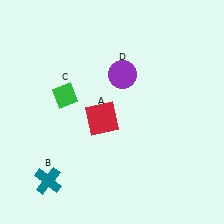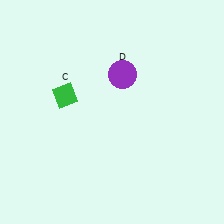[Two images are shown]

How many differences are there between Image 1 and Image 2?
There are 2 differences between the two images.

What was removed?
The red square (A), the teal cross (B) were removed in Image 2.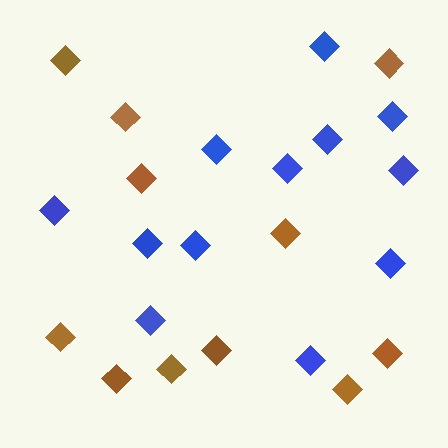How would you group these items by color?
There are 2 groups: one group of brown diamonds (11) and one group of blue diamonds (12).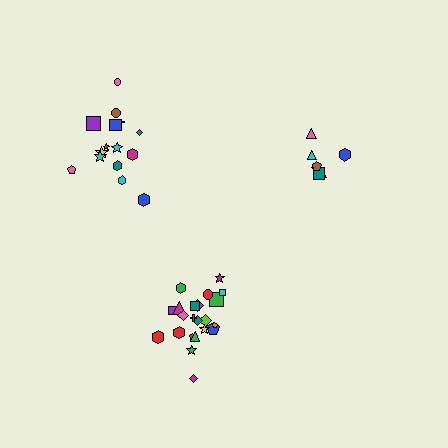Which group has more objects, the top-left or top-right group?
The top-left group.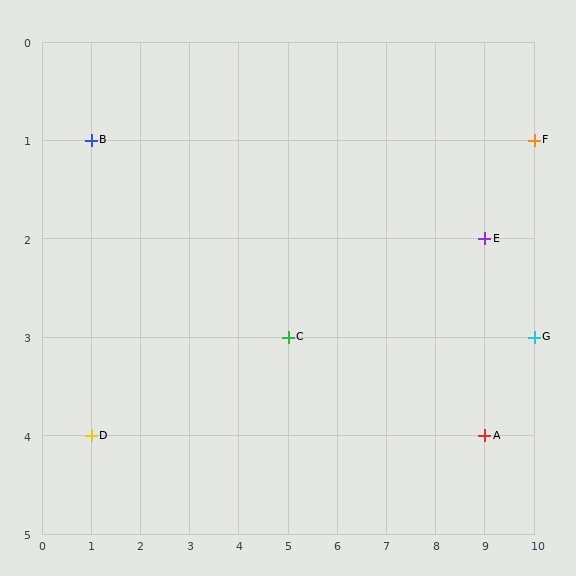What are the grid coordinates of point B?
Point B is at grid coordinates (1, 1).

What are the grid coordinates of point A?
Point A is at grid coordinates (9, 4).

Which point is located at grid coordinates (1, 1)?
Point B is at (1, 1).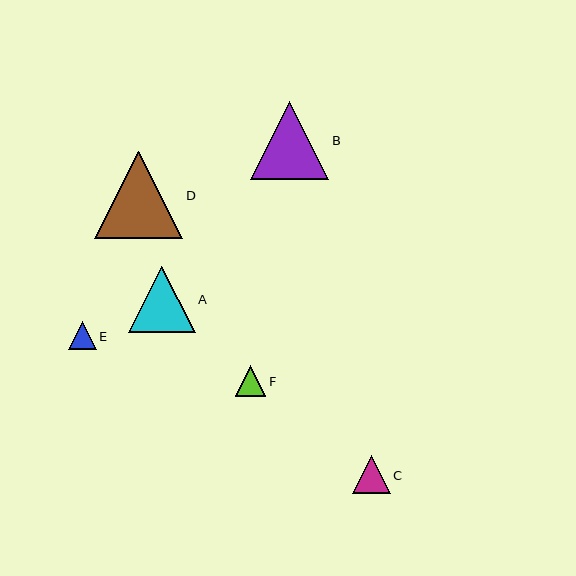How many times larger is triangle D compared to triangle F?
Triangle D is approximately 2.8 times the size of triangle F.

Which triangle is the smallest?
Triangle E is the smallest with a size of approximately 28 pixels.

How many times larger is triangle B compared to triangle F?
Triangle B is approximately 2.5 times the size of triangle F.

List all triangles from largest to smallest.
From largest to smallest: D, B, A, C, F, E.